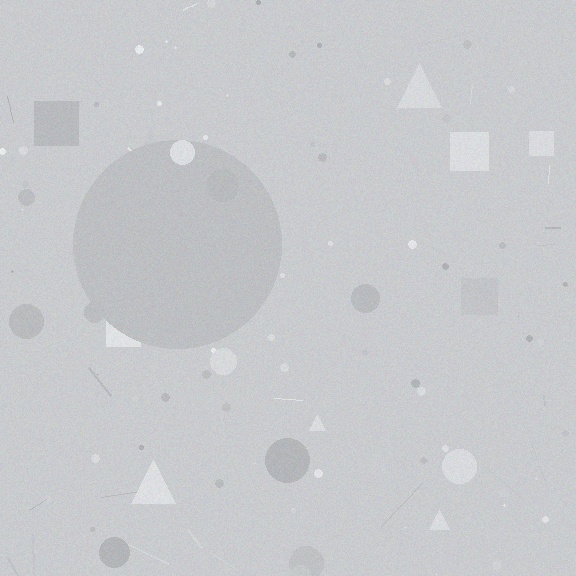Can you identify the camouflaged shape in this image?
The camouflaged shape is a circle.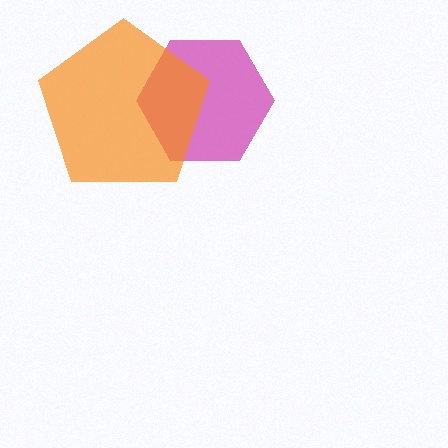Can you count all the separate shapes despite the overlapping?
Yes, there are 2 separate shapes.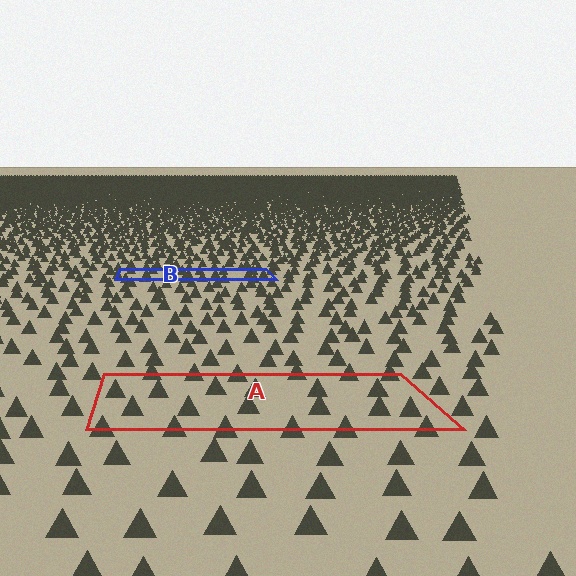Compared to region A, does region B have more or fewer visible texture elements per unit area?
Region B has more texture elements per unit area — they are packed more densely because it is farther away.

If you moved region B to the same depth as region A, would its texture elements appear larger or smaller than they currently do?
They would appear larger. At a closer depth, the same texture elements are projected at a bigger on-screen size.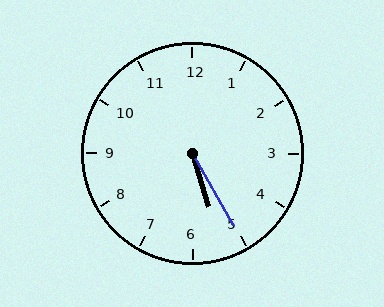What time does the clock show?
5:25.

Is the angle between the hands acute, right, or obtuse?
It is acute.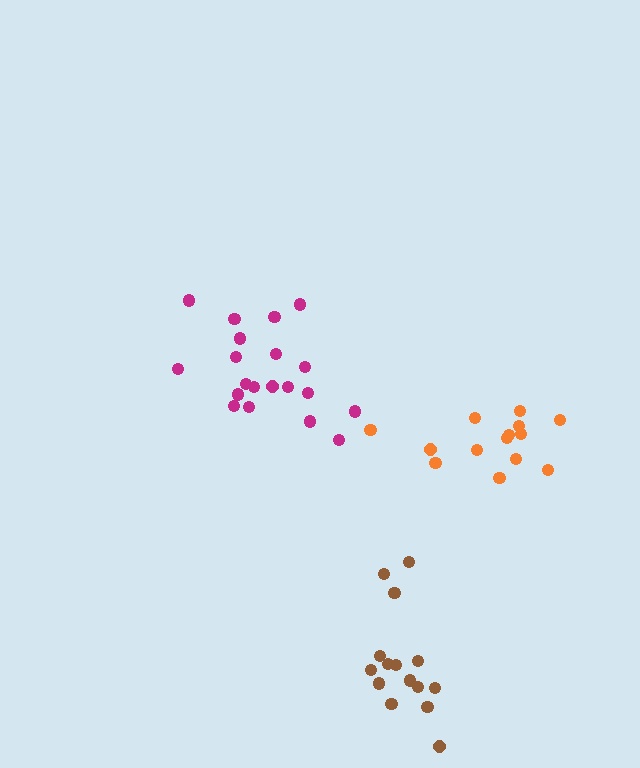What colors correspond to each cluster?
The clusters are colored: magenta, brown, orange.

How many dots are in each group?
Group 1: 20 dots, Group 2: 15 dots, Group 3: 14 dots (49 total).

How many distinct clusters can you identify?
There are 3 distinct clusters.